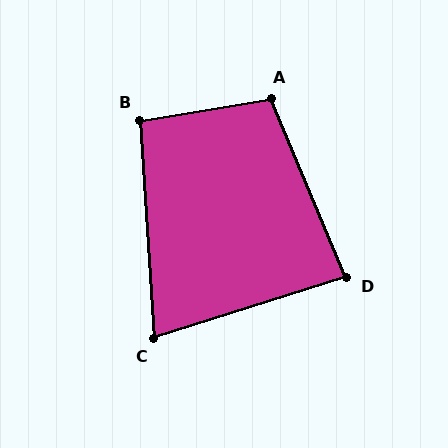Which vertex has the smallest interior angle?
C, at approximately 76 degrees.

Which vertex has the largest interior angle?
A, at approximately 104 degrees.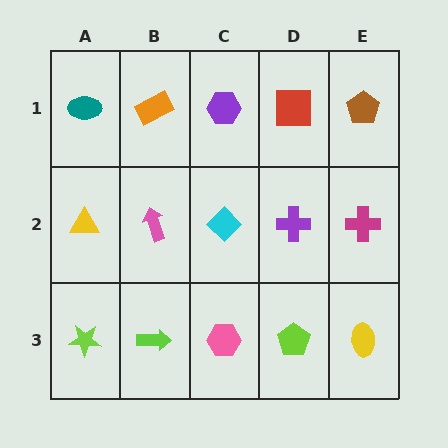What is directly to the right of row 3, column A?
A lime arrow.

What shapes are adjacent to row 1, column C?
A cyan diamond (row 2, column C), an orange rectangle (row 1, column B), a red square (row 1, column D).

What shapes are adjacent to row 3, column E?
A magenta cross (row 2, column E), a lime pentagon (row 3, column D).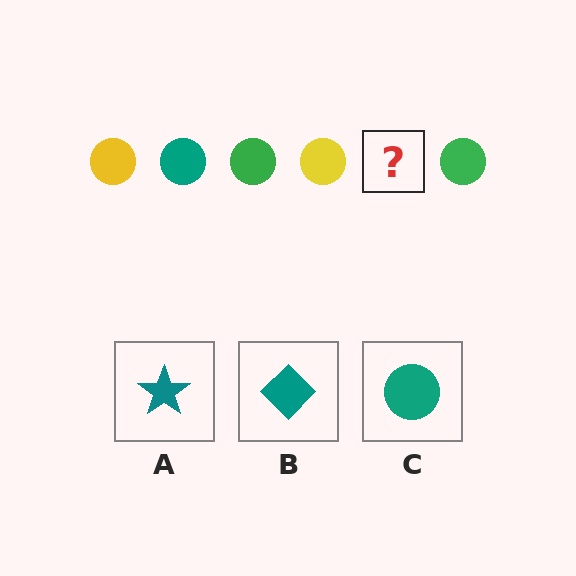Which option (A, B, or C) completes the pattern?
C.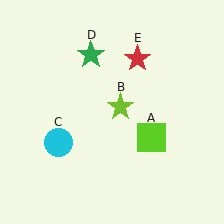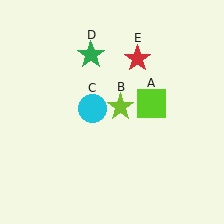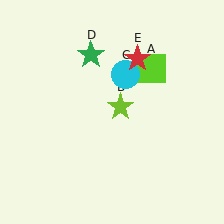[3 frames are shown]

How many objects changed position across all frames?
2 objects changed position: lime square (object A), cyan circle (object C).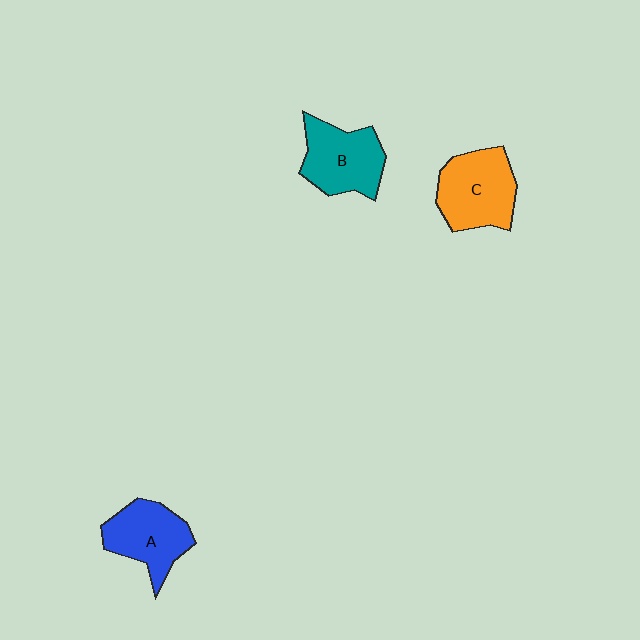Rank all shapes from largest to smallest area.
From largest to smallest: C (orange), B (teal), A (blue).